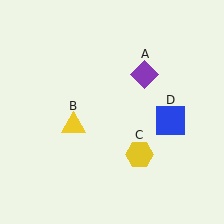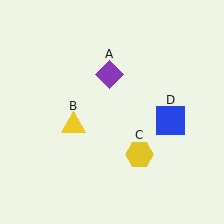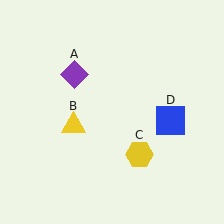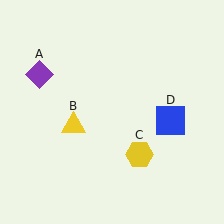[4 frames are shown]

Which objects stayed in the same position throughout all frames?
Yellow triangle (object B) and yellow hexagon (object C) and blue square (object D) remained stationary.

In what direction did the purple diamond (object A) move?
The purple diamond (object A) moved left.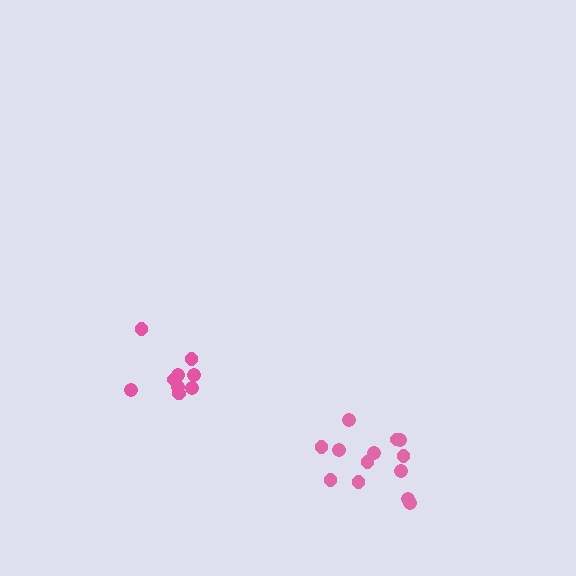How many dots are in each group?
Group 1: 9 dots, Group 2: 13 dots (22 total).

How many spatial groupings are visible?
There are 2 spatial groupings.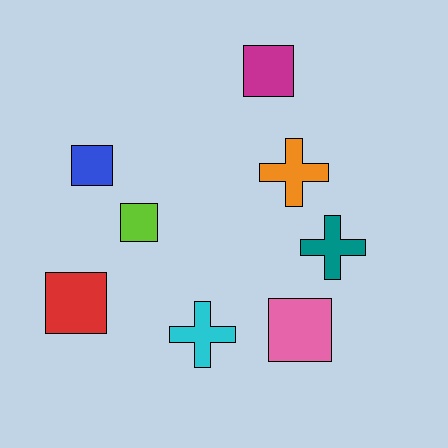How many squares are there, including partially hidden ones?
There are 5 squares.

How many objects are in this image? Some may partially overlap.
There are 8 objects.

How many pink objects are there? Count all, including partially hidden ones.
There is 1 pink object.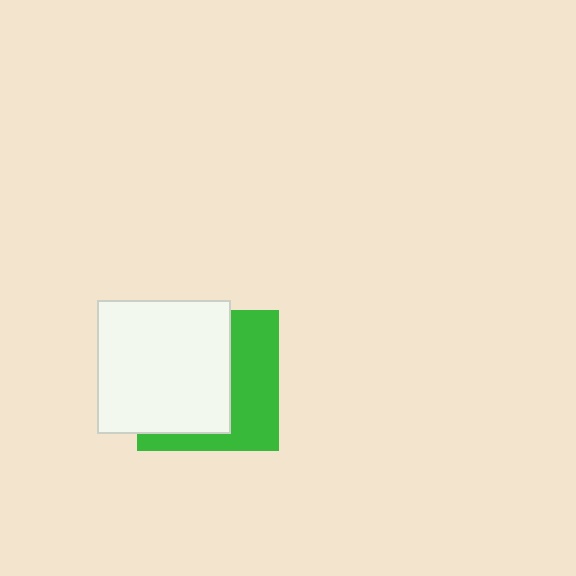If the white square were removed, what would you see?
You would see the complete green square.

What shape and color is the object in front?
The object in front is a white square.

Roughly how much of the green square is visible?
A small part of it is visible (roughly 42%).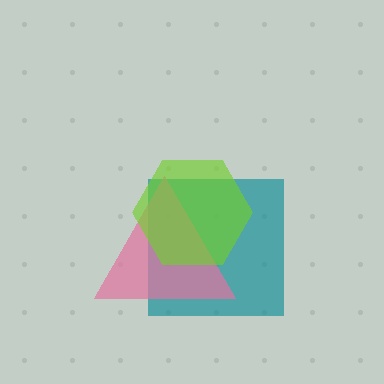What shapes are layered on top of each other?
The layered shapes are: a teal square, a pink triangle, a lime hexagon.